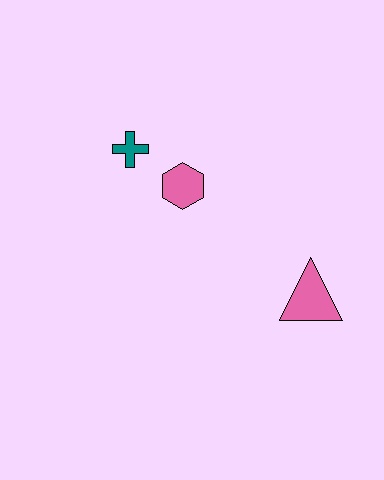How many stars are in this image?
There are no stars.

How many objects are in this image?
There are 3 objects.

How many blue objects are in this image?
There are no blue objects.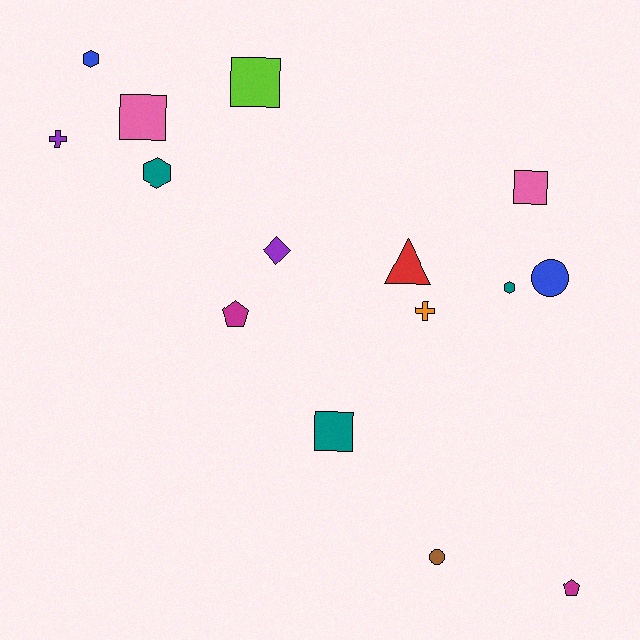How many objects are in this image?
There are 15 objects.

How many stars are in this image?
There are no stars.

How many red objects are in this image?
There is 1 red object.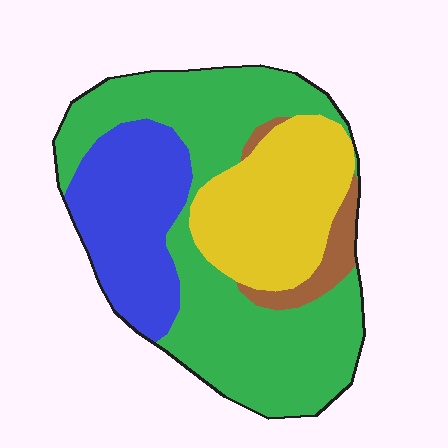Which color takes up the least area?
Brown, at roughly 5%.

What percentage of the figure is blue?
Blue covers 23% of the figure.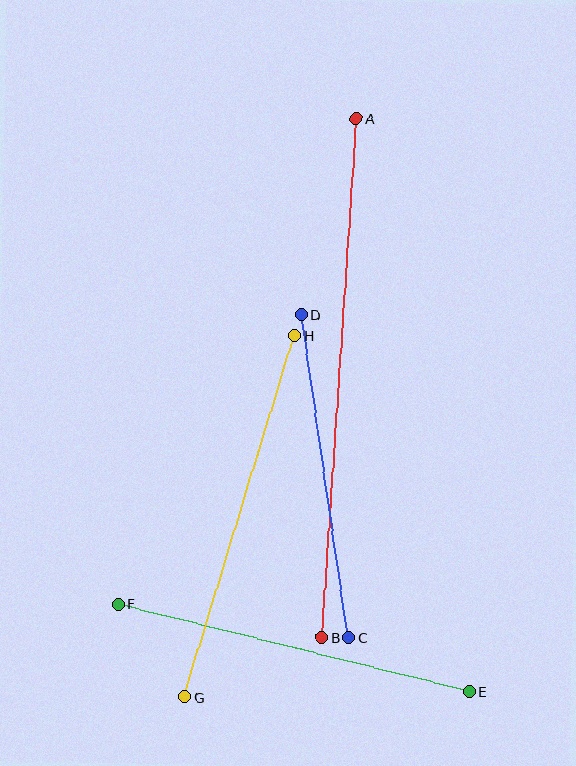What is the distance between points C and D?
The distance is approximately 326 pixels.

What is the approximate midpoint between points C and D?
The midpoint is at approximately (325, 476) pixels.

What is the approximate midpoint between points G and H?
The midpoint is at approximately (239, 516) pixels.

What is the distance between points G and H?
The distance is approximately 378 pixels.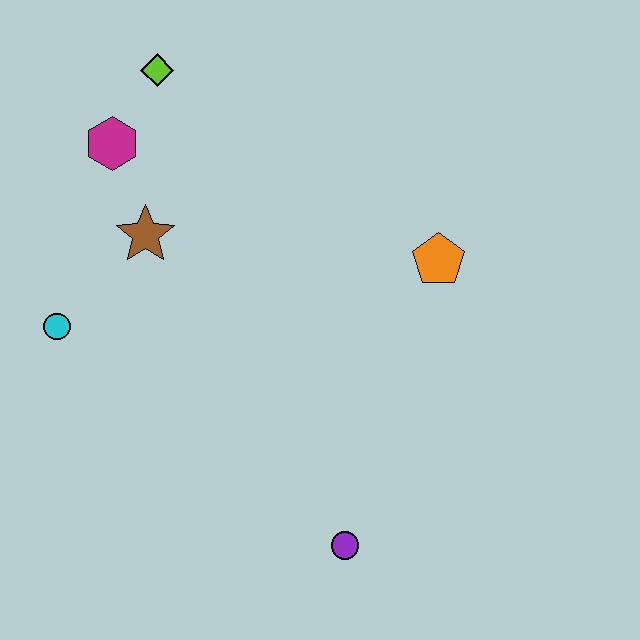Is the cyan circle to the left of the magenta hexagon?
Yes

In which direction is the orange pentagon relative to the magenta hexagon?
The orange pentagon is to the right of the magenta hexagon.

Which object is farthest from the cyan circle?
The orange pentagon is farthest from the cyan circle.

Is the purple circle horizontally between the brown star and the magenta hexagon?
No